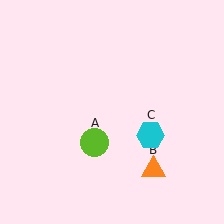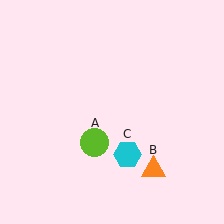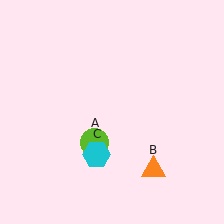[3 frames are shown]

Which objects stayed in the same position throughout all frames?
Lime circle (object A) and orange triangle (object B) remained stationary.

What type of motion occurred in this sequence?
The cyan hexagon (object C) rotated clockwise around the center of the scene.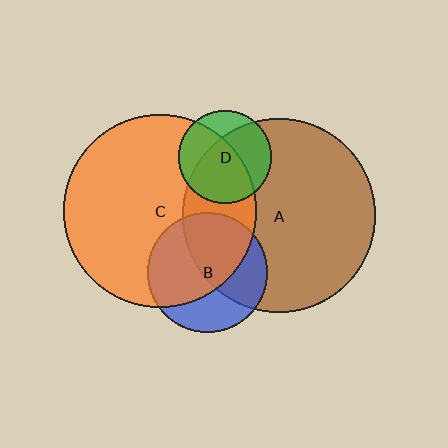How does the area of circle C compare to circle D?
Approximately 4.3 times.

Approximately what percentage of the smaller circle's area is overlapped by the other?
Approximately 50%.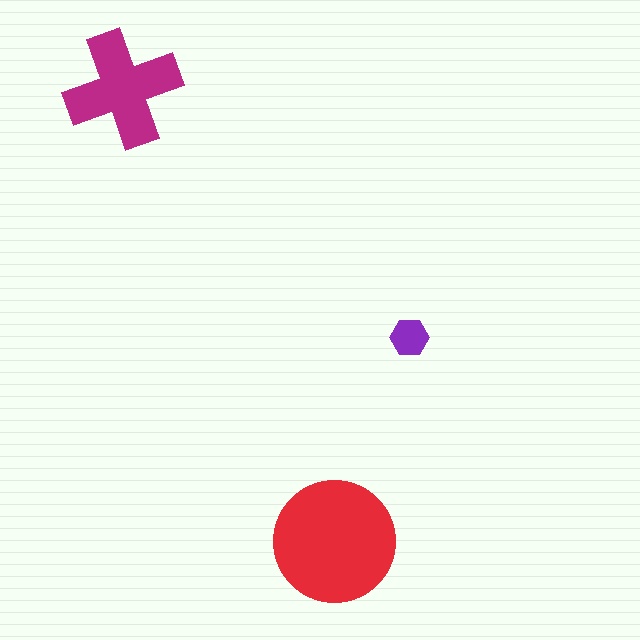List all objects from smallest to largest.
The purple hexagon, the magenta cross, the red circle.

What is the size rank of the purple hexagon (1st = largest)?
3rd.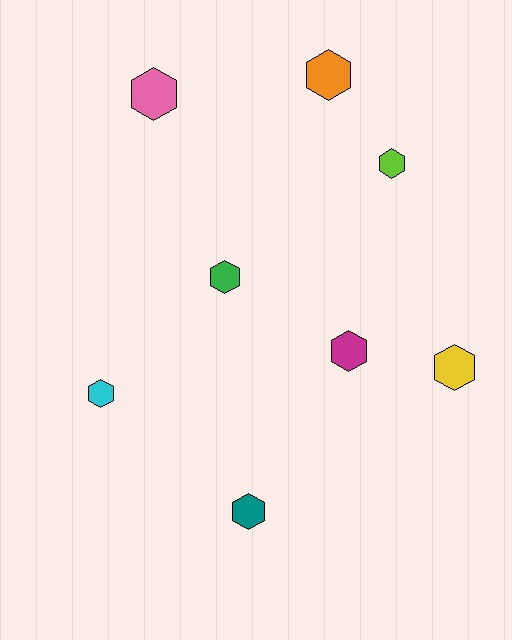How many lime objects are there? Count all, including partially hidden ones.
There is 1 lime object.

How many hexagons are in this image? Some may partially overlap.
There are 8 hexagons.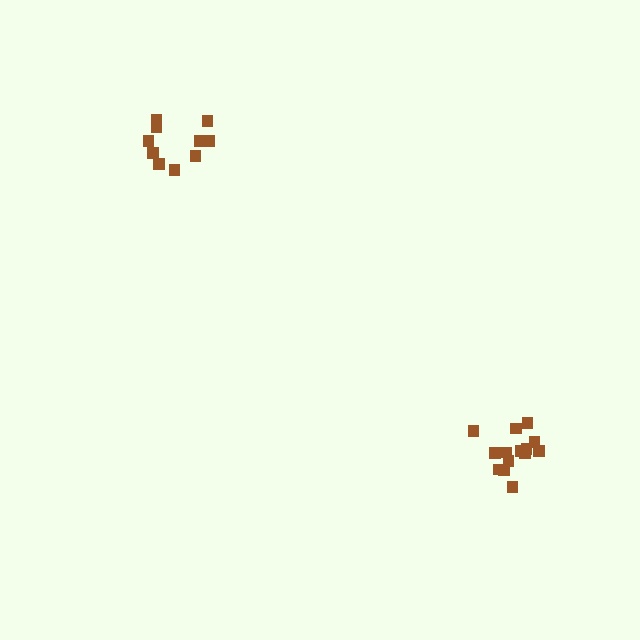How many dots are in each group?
Group 1: 14 dots, Group 2: 10 dots (24 total).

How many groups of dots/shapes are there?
There are 2 groups.